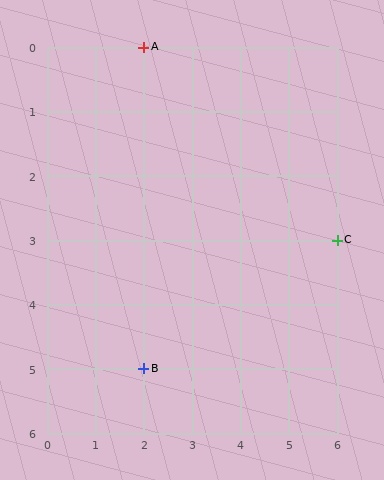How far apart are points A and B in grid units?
Points A and B are 5 rows apart.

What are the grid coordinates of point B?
Point B is at grid coordinates (2, 5).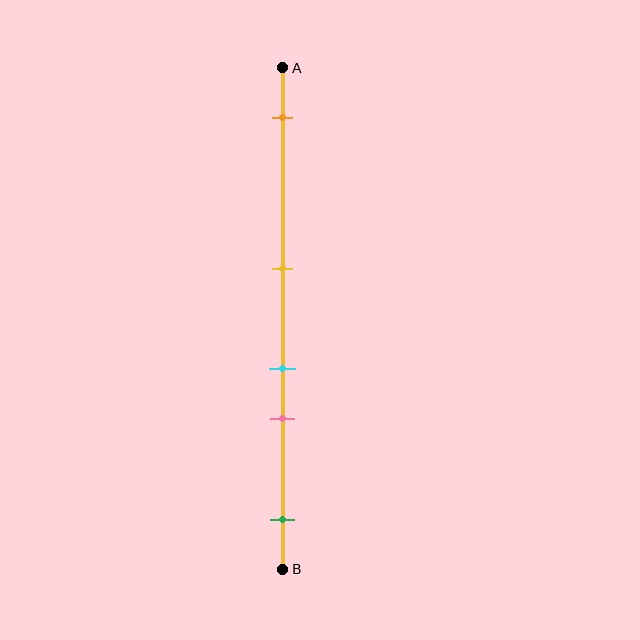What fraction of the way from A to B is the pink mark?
The pink mark is approximately 70% (0.7) of the way from A to B.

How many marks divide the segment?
There are 5 marks dividing the segment.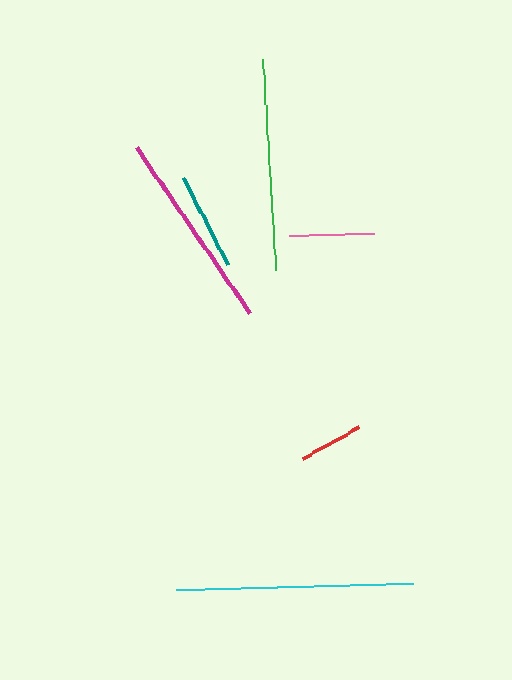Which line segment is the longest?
The cyan line is the longest at approximately 237 pixels.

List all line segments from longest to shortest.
From longest to shortest: cyan, green, magenta, teal, pink, red.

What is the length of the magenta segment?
The magenta segment is approximately 202 pixels long.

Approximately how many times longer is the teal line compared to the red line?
The teal line is approximately 1.5 times the length of the red line.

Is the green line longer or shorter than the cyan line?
The cyan line is longer than the green line.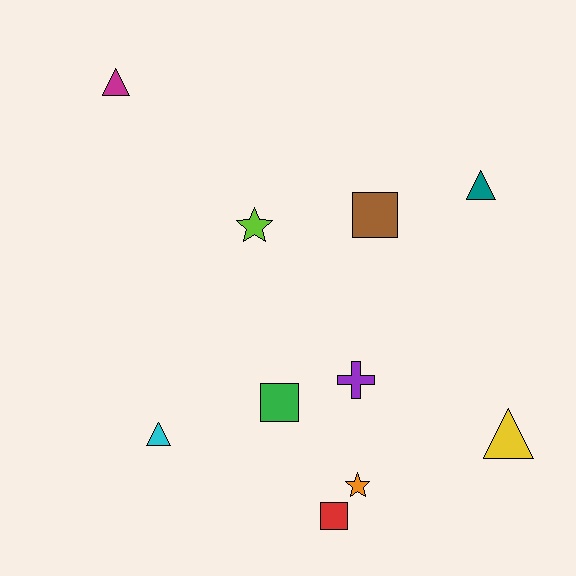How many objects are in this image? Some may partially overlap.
There are 10 objects.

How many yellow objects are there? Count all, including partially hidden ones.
There is 1 yellow object.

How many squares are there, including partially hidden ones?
There are 3 squares.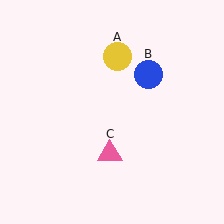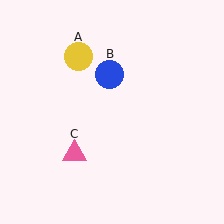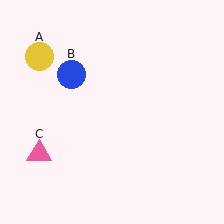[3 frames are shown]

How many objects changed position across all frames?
3 objects changed position: yellow circle (object A), blue circle (object B), pink triangle (object C).